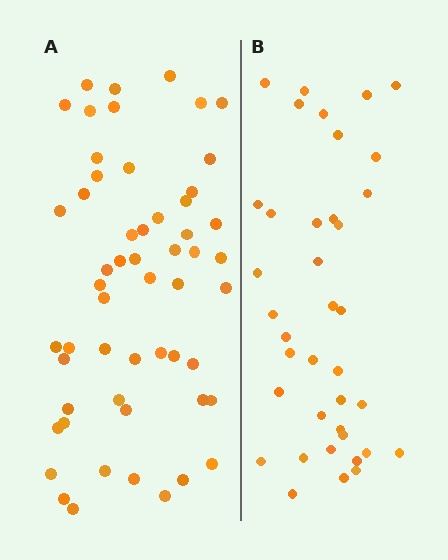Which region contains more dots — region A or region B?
Region A (the left region) has more dots.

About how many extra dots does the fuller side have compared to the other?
Region A has approximately 15 more dots than region B.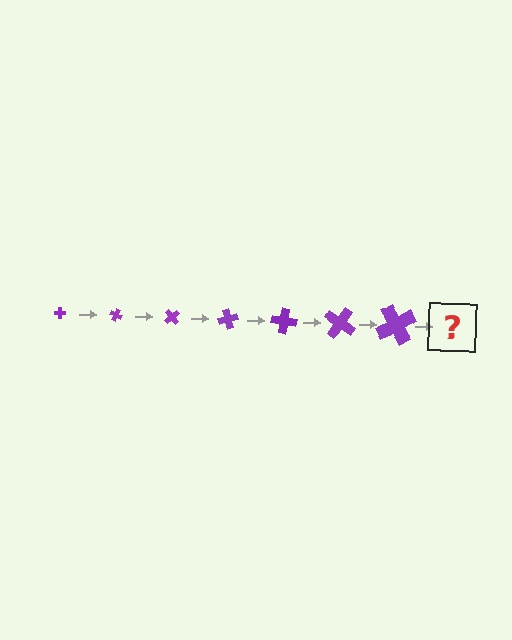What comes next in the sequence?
The next element should be a cross, larger than the previous one and rotated 175 degrees from the start.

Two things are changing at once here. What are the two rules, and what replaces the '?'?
The two rules are that the cross grows larger each step and it rotates 25 degrees each step. The '?' should be a cross, larger than the previous one and rotated 175 degrees from the start.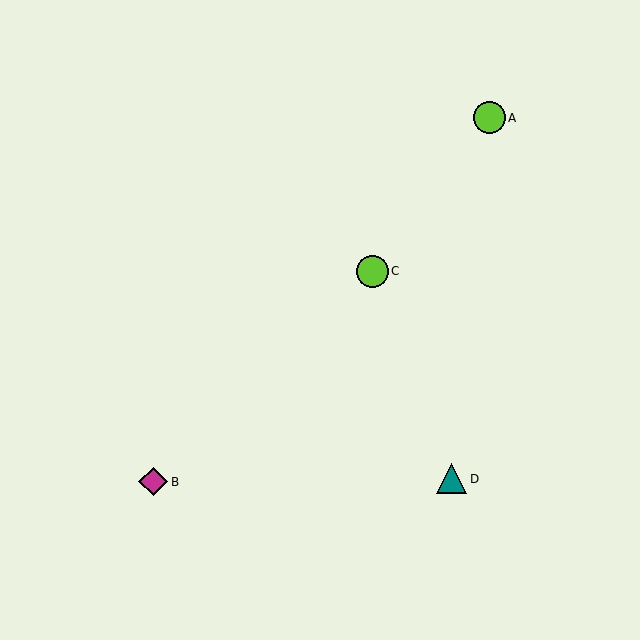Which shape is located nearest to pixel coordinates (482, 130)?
The lime circle (labeled A) at (490, 118) is nearest to that location.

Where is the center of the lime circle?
The center of the lime circle is at (490, 118).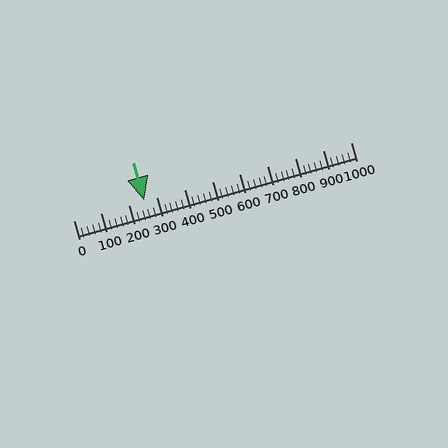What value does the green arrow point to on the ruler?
The green arrow points to approximately 257.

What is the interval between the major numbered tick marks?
The major tick marks are spaced 100 units apart.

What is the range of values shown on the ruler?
The ruler shows values from 0 to 1000.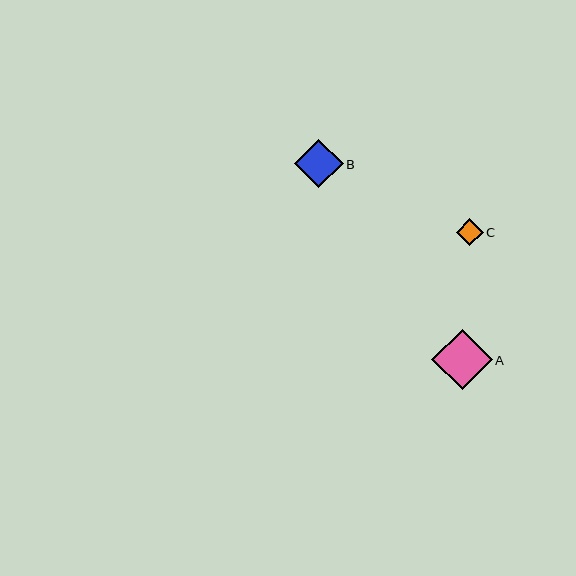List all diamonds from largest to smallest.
From largest to smallest: A, B, C.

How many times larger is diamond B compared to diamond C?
Diamond B is approximately 1.8 times the size of diamond C.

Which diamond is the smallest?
Diamond C is the smallest with a size of approximately 26 pixels.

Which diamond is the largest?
Diamond A is the largest with a size of approximately 61 pixels.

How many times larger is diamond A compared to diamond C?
Diamond A is approximately 2.3 times the size of diamond C.